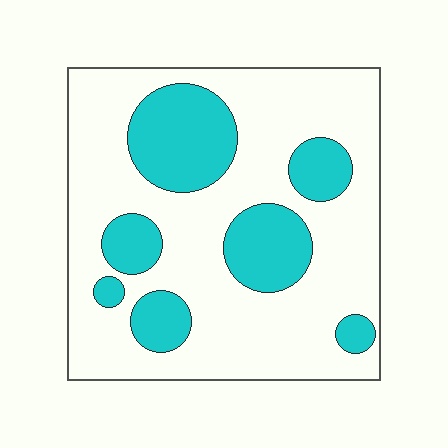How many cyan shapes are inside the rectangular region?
7.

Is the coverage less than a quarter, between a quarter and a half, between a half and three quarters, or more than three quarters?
Between a quarter and a half.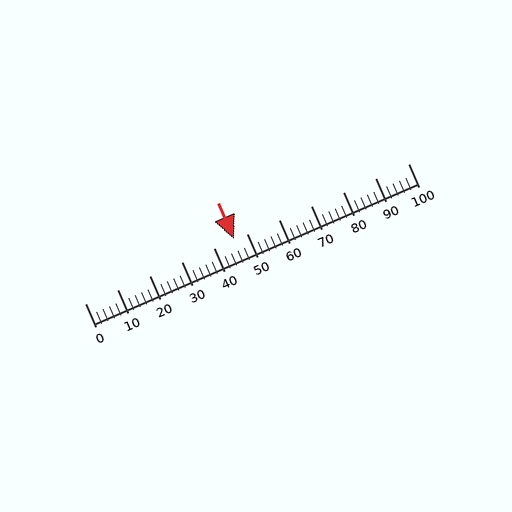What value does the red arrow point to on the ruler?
The red arrow points to approximately 46.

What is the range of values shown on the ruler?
The ruler shows values from 0 to 100.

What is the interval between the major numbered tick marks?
The major tick marks are spaced 10 units apart.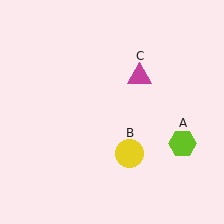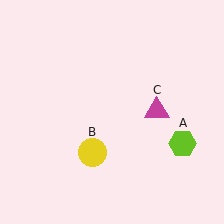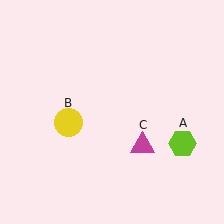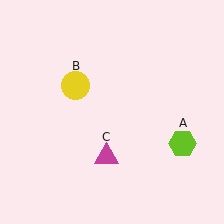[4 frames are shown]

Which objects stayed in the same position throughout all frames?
Lime hexagon (object A) remained stationary.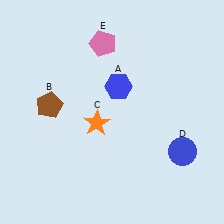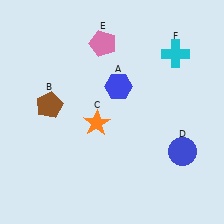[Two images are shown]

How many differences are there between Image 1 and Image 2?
There is 1 difference between the two images.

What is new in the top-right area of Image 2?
A cyan cross (F) was added in the top-right area of Image 2.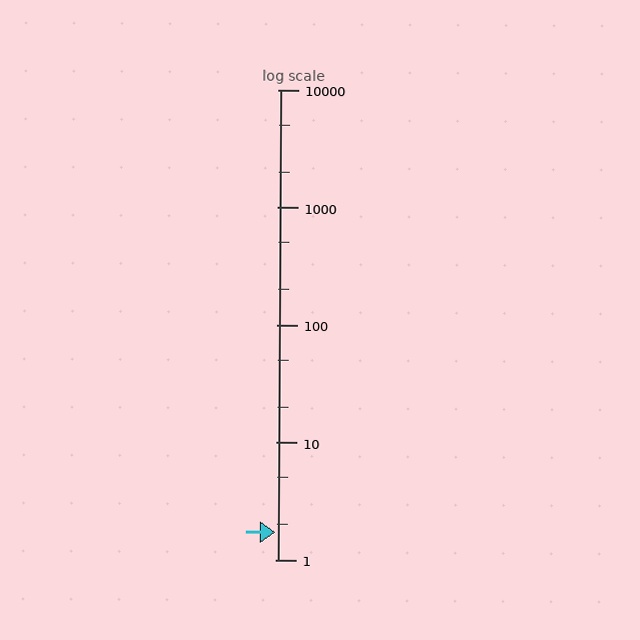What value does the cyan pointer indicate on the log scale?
The pointer indicates approximately 1.7.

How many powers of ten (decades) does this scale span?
The scale spans 4 decades, from 1 to 10000.